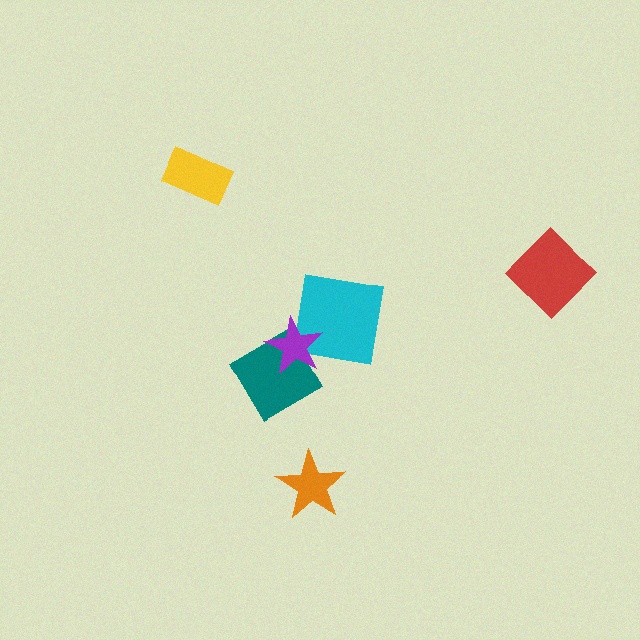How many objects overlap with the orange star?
0 objects overlap with the orange star.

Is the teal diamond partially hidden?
Yes, it is partially covered by another shape.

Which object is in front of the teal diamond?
The purple star is in front of the teal diamond.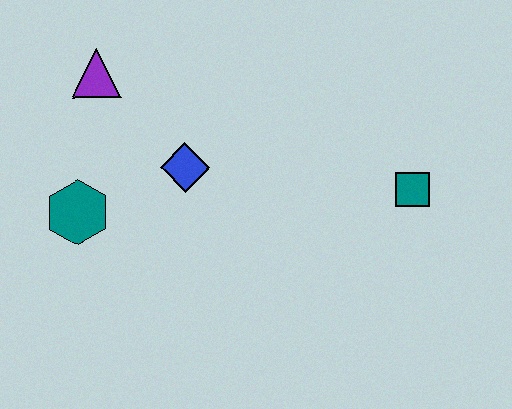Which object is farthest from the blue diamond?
The teal square is farthest from the blue diamond.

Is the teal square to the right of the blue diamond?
Yes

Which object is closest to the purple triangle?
The blue diamond is closest to the purple triangle.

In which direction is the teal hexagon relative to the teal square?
The teal hexagon is to the left of the teal square.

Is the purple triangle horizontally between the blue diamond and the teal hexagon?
Yes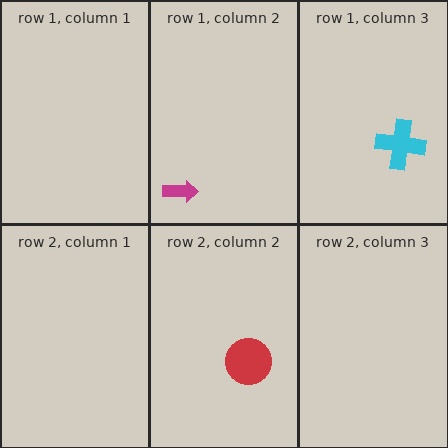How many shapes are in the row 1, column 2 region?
1.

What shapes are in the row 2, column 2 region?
The red circle.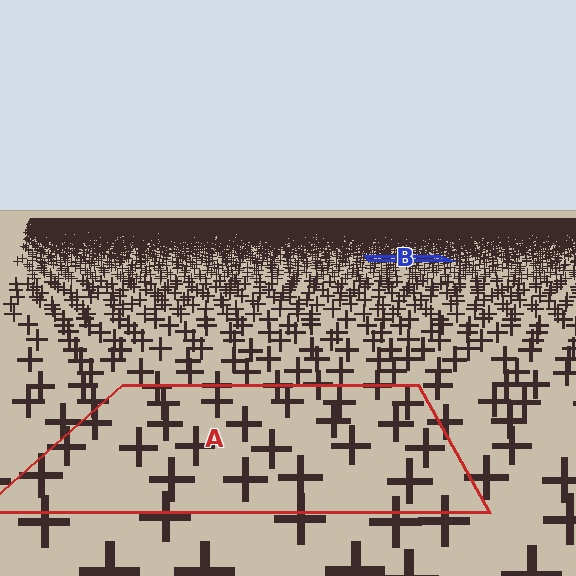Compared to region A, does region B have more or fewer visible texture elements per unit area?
Region B has more texture elements per unit area — they are packed more densely because it is farther away.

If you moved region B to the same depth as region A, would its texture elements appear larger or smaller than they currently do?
They would appear larger. At a closer depth, the same texture elements are projected at a bigger on-screen size.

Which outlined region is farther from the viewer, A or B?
Region B is farther from the viewer — the texture elements inside it appear smaller and more densely packed.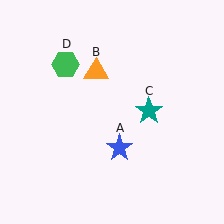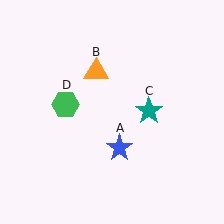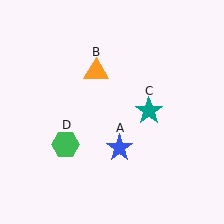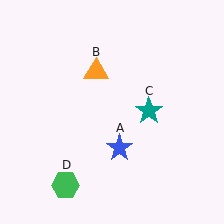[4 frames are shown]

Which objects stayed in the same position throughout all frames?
Blue star (object A) and orange triangle (object B) and teal star (object C) remained stationary.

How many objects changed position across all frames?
1 object changed position: green hexagon (object D).